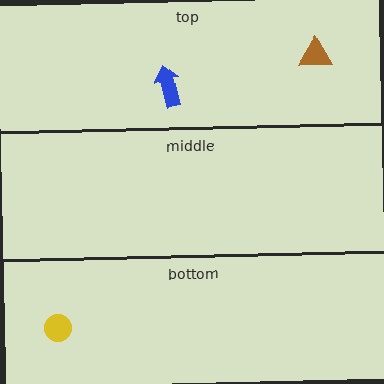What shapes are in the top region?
The blue arrow, the brown triangle.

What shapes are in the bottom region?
The yellow circle.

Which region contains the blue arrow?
The top region.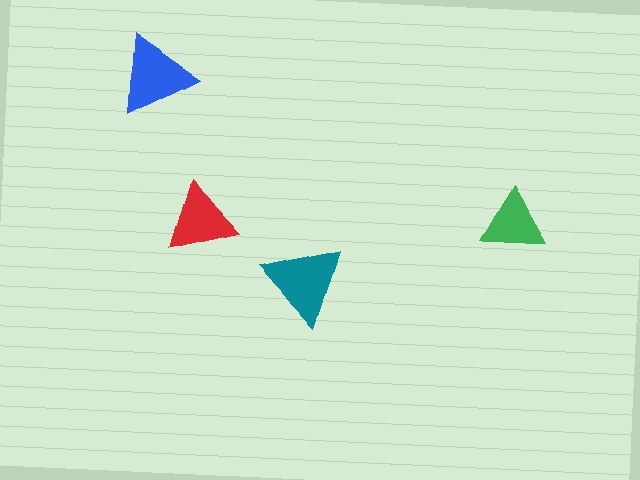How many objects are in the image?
There are 4 objects in the image.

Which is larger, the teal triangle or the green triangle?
The teal one.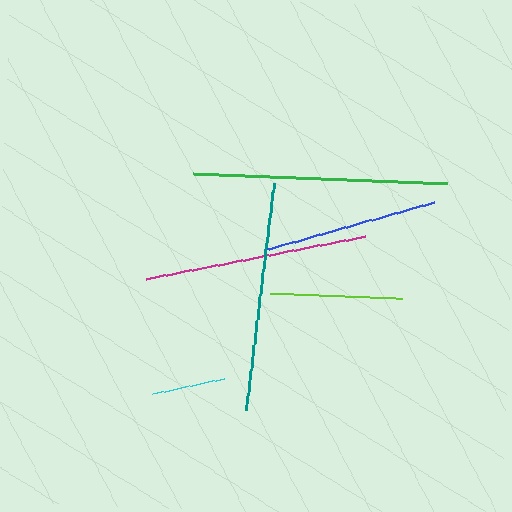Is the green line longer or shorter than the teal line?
The green line is longer than the teal line.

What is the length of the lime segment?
The lime segment is approximately 133 pixels long.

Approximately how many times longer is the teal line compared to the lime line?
The teal line is approximately 1.7 times the length of the lime line.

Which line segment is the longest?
The green line is the longest at approximately 254 pixels.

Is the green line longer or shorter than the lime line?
The green line is longer than the lime line.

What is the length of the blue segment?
The blue segment is approximately 174 pixels long.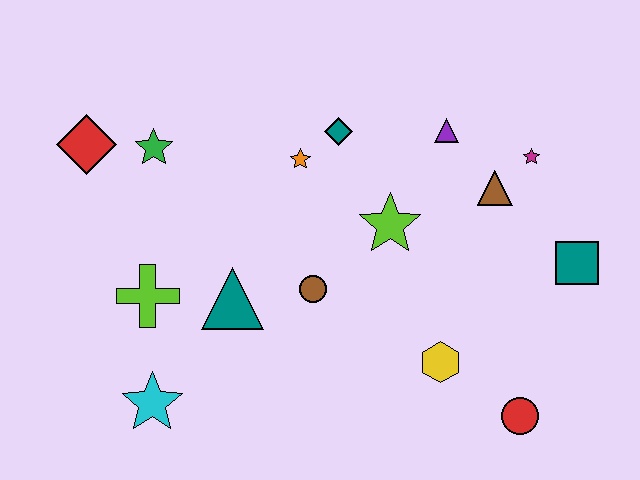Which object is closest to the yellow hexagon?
The red circle is closest to the yellow hexagon.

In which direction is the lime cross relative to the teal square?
The lime cross is to the left of the teal square.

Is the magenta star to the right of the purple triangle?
Yes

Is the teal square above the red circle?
Yes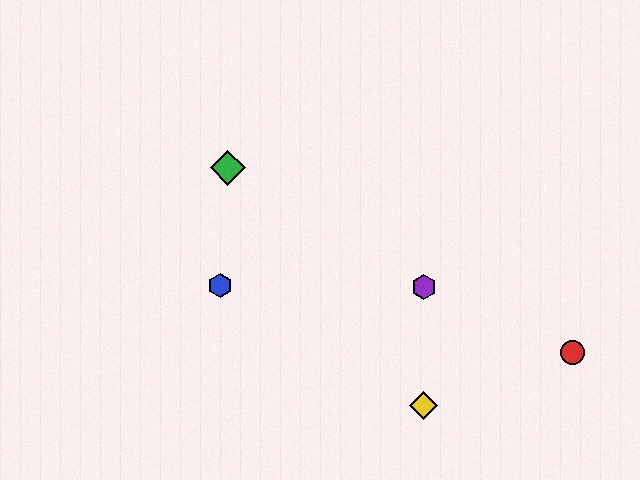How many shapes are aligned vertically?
2 shapes (the yellow diamond, the purple hexagon) are aligned vertically.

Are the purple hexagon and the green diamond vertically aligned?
No, the purple hexagon is at x≈424 and the green diamond is at x≈228.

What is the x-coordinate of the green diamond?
The green diamond is at x≈228.